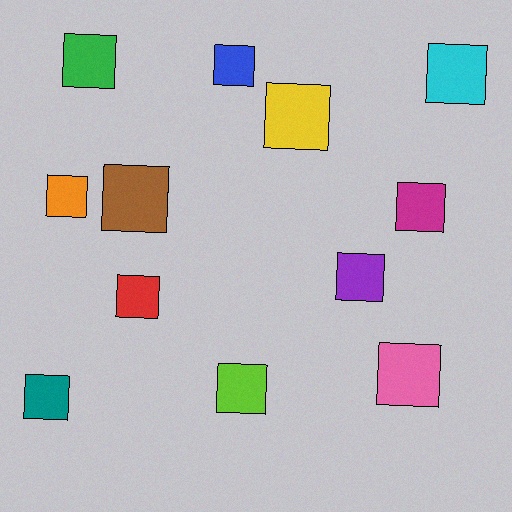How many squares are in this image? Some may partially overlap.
There are 12 squares.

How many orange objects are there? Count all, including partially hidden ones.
There is 1 orange object.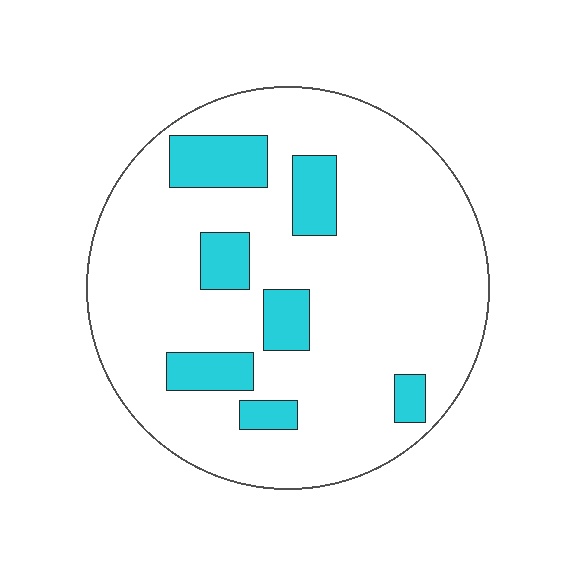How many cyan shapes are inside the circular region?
7.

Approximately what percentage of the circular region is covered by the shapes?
Approximately 15%.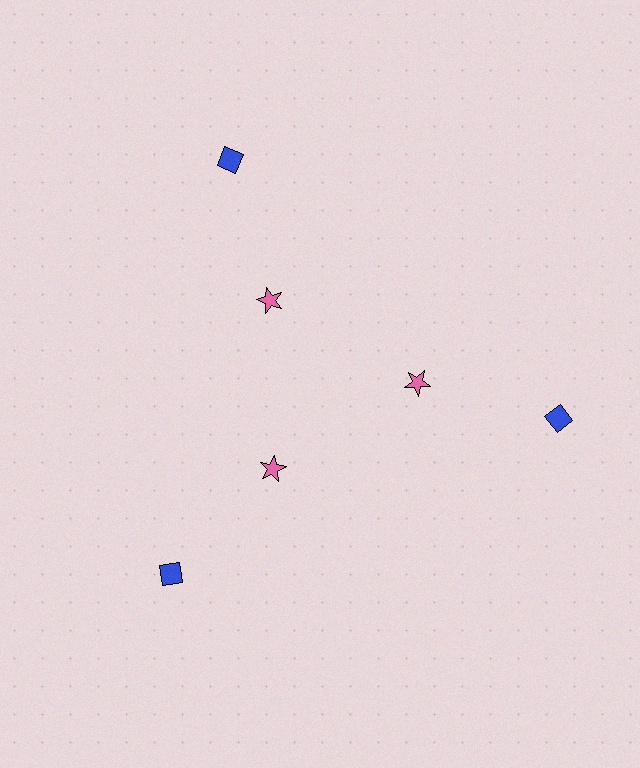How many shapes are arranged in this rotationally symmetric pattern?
There are 6 shapes, arranged in 3 groups of 2.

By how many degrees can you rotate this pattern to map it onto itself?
The pattern maps onto itself every 120 degrees of rotation.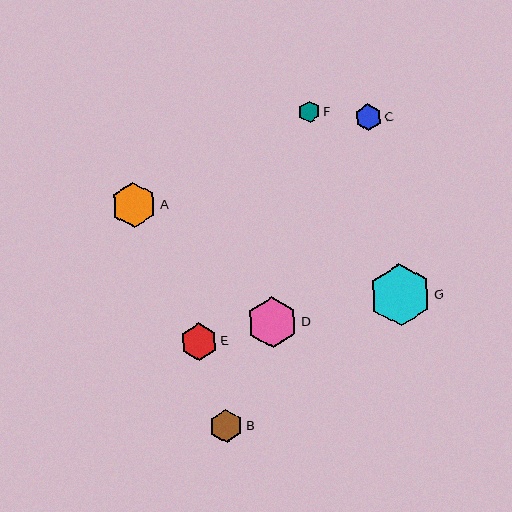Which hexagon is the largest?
Hexagon G is the largest with a size of approximately 62 pixels.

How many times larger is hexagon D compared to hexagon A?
Hexagon D is approximately 1.1 times the size of hexagon A.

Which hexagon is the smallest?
Hexagon F is the smallest with a size of approximately 21 pixels.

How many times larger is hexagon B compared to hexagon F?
Hexagon B is approximately 1.6 times the size of hexagon F.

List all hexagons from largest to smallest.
From largest to smallest: G, D, A, E, B, C, F.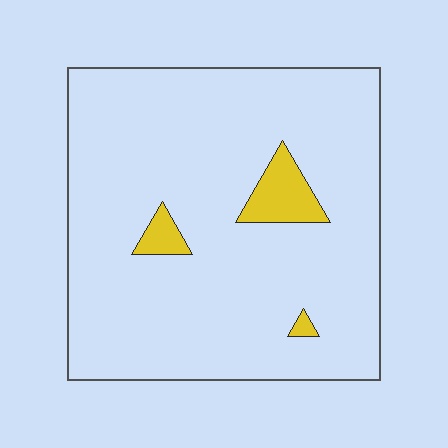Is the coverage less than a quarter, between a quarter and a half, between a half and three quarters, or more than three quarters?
Less than a quarter.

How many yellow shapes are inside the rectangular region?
3.